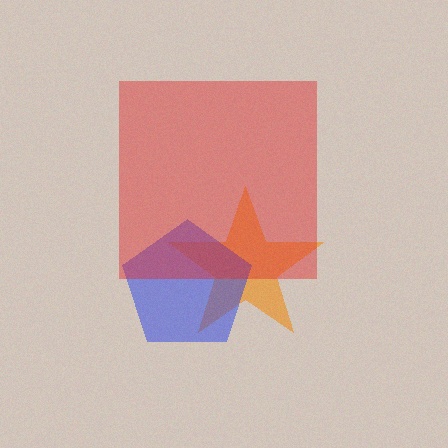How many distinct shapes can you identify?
There are 3 distinct shapes: an orange star, a blue pentagon, a red square.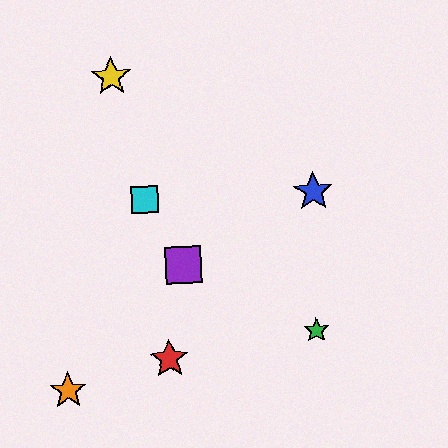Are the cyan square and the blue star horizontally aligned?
Yes, both are at y≈200.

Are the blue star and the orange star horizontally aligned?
No, the blue star is at y≈192 and the orange star is at y≈391.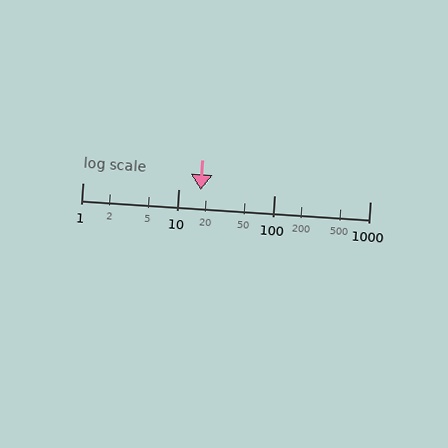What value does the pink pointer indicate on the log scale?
The pointer indicates approximately 17.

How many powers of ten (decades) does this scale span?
The scale spans 3 decades, from 1 to 1000.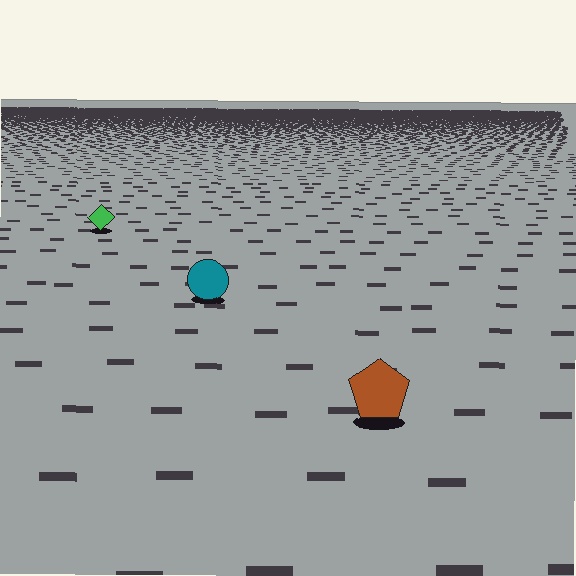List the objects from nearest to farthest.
From nearest to farthest: the brown pentagon, the teal circle, the green diamond.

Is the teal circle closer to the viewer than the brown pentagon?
No. The brown pentagon is closer — you can tell from the texture gradient: the ground texture is coarser near it.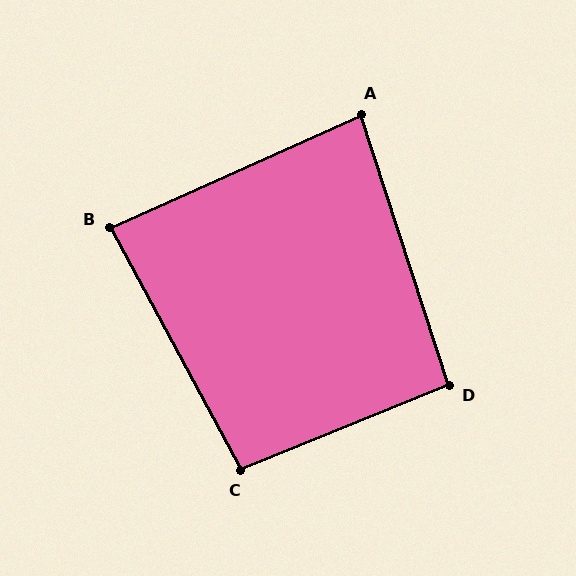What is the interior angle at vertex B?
Approximately 86 degrees (approximately right).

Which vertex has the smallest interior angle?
A, at approximately 84 degrees.